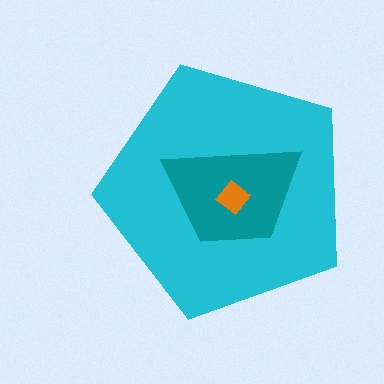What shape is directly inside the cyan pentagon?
The teal trapezoid.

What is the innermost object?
The orange diamond.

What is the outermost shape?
The cyan pentagon.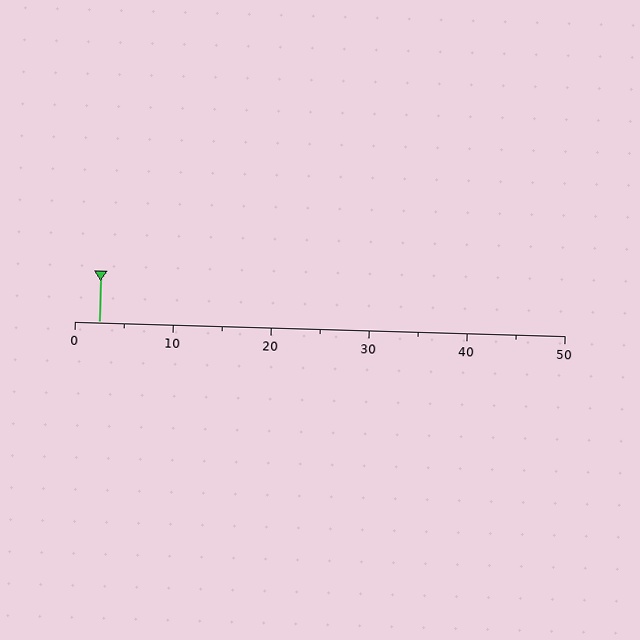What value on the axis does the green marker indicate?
The marker indicates approximately 2.5.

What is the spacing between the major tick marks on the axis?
The major ticks are spaced 10 apart.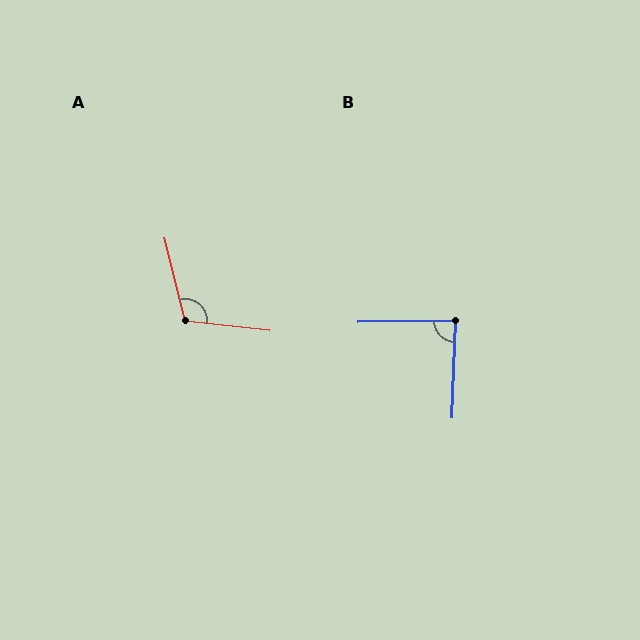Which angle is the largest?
A, at approximately 110 degrees.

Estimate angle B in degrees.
Approximately 87 degrees.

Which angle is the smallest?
B, at approximately 87 degrees.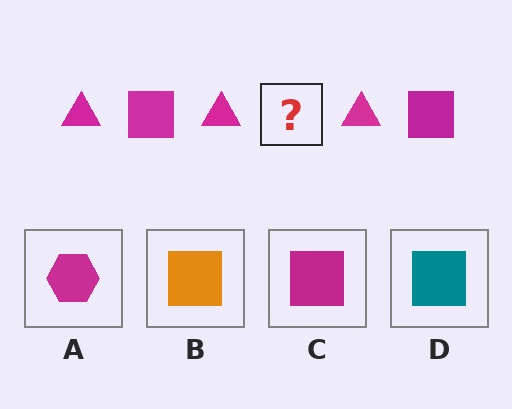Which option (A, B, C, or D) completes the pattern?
C.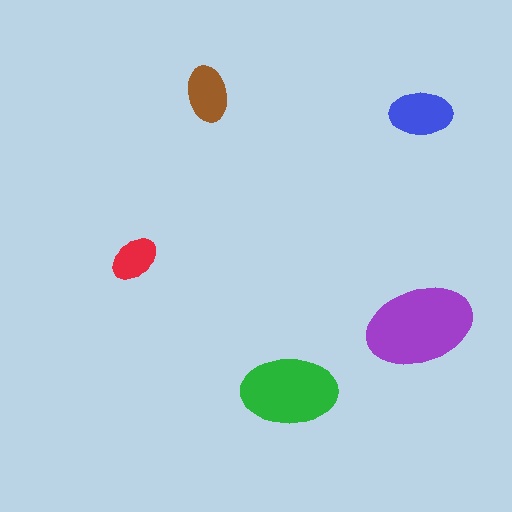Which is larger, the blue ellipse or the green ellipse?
The green one.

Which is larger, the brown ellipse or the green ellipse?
The green one.